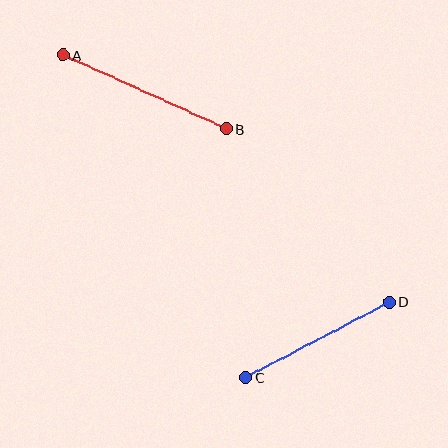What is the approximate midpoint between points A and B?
The midpoint is at approximately (145, 92) pixels.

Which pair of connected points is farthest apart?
Points A and B are farthest apart.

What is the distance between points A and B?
The distance is approximately 179 pixels.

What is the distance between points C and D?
The distance is approximately 162 pixels.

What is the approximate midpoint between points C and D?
The midpoint is at approximately (317, 340) pixels.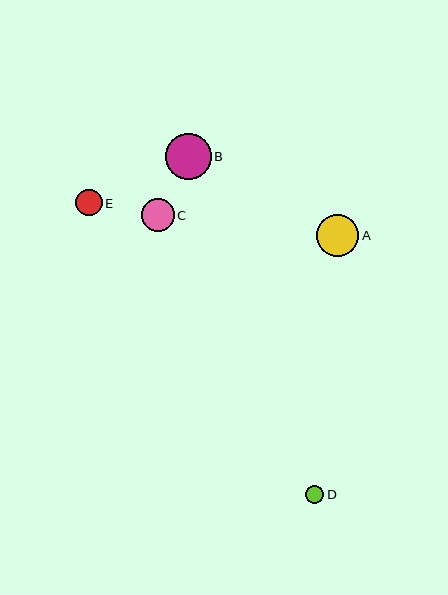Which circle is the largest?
Circle B is the largest with a size of approximately 46 pixels.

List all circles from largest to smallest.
From largest to smallest: B, A, C, E, D.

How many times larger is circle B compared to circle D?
Circle B is approximately 2.5 times the size of circle D.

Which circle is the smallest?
Circle D is the smallest with a size of approximately 19 pixels.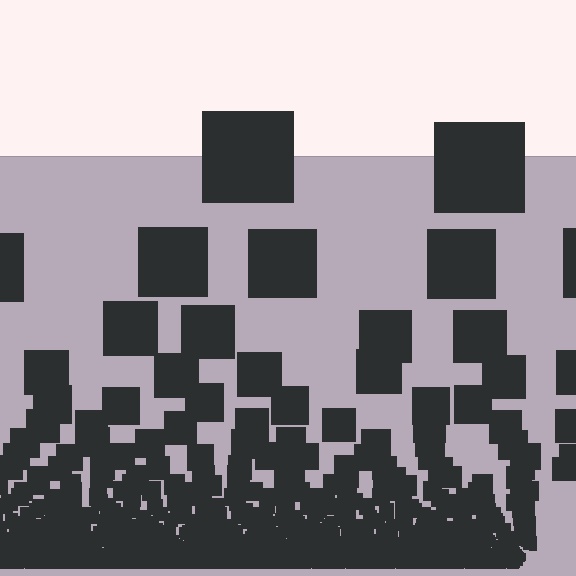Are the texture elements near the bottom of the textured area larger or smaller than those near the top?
Smaller. The gradient is inverted — elements near the bottom are smaller and denser.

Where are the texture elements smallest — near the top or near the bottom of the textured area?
Near the bottom.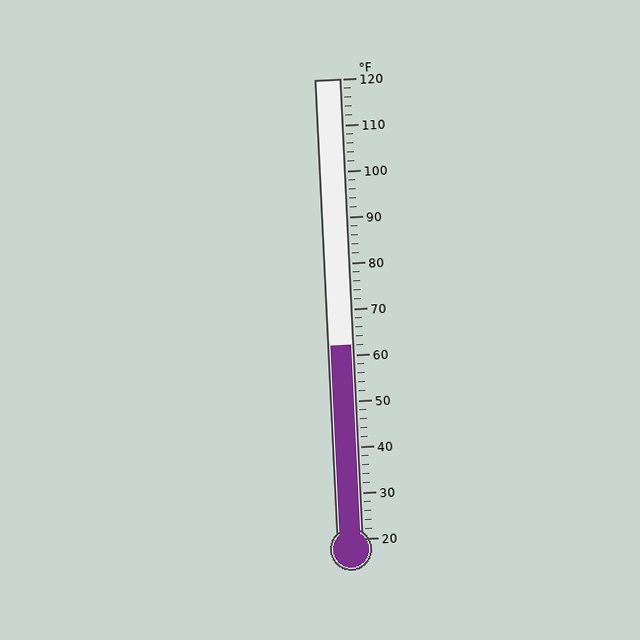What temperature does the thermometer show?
The thermometer shows approximately 62°F.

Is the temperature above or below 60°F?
The temperature is above 60°F.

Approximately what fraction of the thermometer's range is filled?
The thermometer is filled to approximately 40% of its range.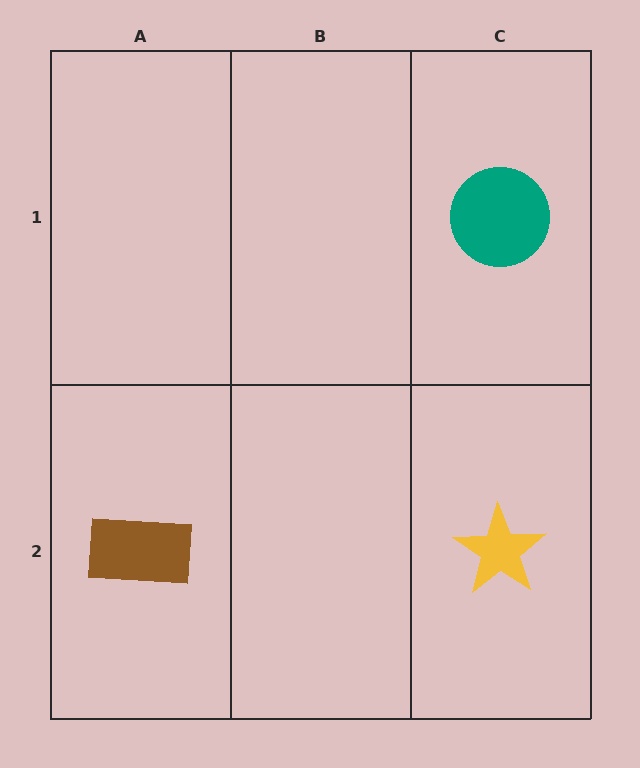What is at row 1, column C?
A teal circle.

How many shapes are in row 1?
1 shape.